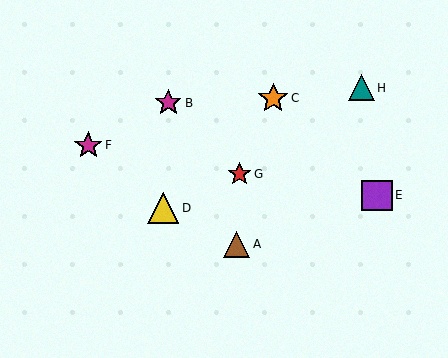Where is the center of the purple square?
The center of the purple square is at (377, 195).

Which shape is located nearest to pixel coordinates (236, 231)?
The brown triangle (labeled A) at (236, 244) is nearest to that location.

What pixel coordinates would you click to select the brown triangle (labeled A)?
Click at (236, 244) to select the brown triangle A.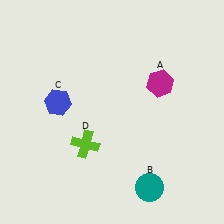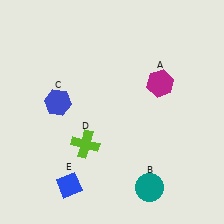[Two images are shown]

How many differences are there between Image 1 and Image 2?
There is 1 difference between the two images.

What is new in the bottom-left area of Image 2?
A blue diamond (E) was added in the bottom-left area of Image 2.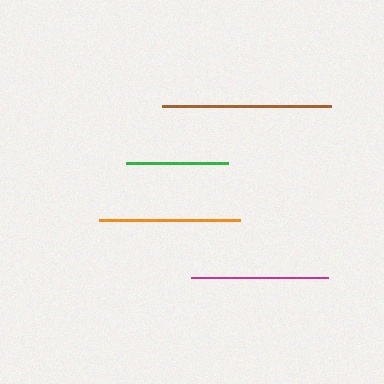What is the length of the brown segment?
The brown segment is approximately 169 pixels long.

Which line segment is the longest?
The brown line is the longest at approximately 169 pixels.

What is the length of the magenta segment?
The magenta segment is approximately 137 pixels long.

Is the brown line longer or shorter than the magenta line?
The brown line is longer than the magenta line.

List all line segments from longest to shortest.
From longest to shortest: brown, orange, magenta, green.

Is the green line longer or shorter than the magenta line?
The magenta line is longer than the green line.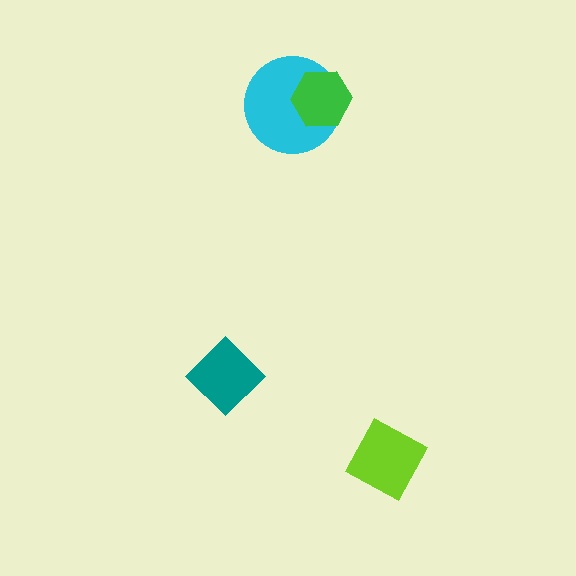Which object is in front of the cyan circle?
The green hexagon is in front of the cyan circle.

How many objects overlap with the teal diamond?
0 objects overlap with the teal diamond.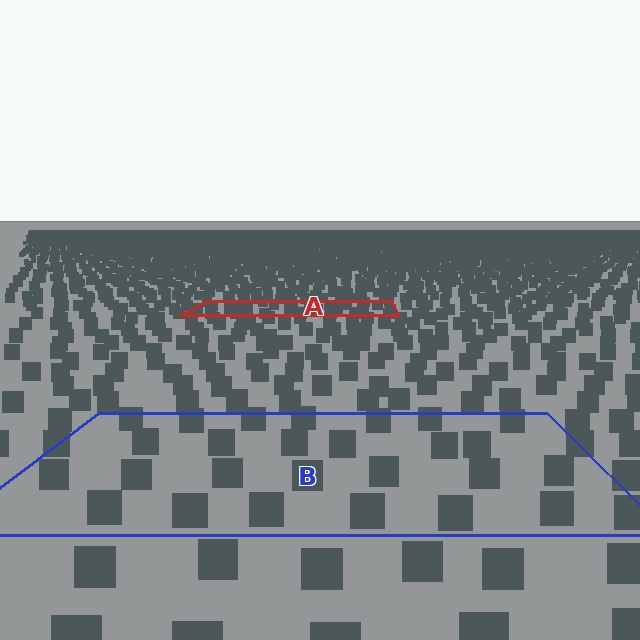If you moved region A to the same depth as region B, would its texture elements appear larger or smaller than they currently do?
They would appear larger. At a closer depth, the same texture elements are projected at a bigger on-screen size.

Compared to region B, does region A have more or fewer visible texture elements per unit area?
Region A has more texture elements per unit area — they are packed more densely because it is farther away.